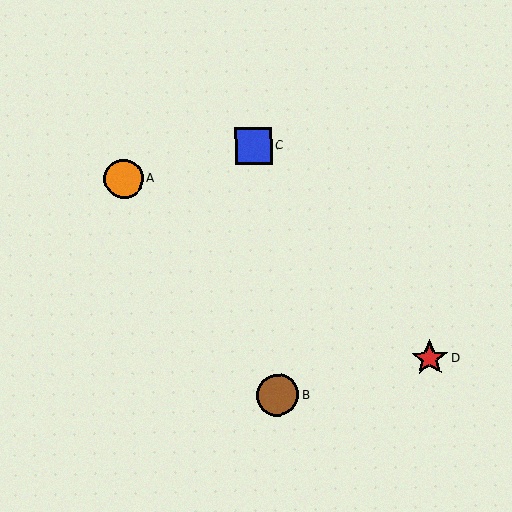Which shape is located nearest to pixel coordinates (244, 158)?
The blue square (labeled C) at (253, 146) is nearest to that location.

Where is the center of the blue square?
The center of the blue square is at (253, 146).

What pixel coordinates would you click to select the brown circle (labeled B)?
Click at (278, 395) to select the brown circle B.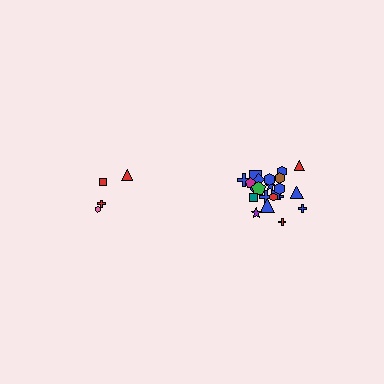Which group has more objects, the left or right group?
The right group.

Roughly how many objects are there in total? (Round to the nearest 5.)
Roughly 25 objects in total.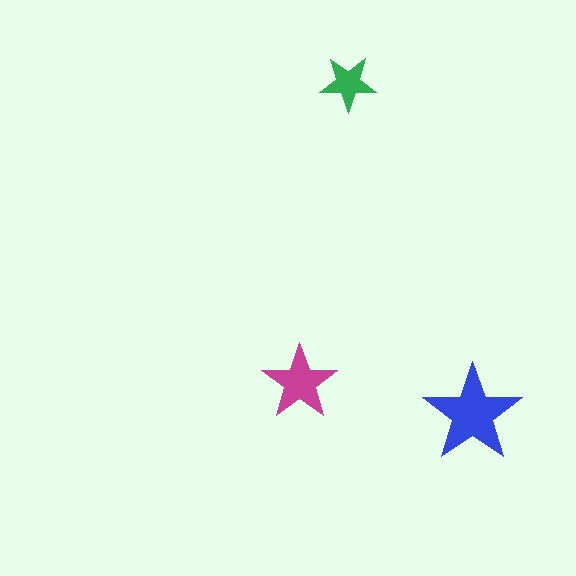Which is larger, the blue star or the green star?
The blue one.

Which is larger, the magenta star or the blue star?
The blue one.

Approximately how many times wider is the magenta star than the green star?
About 1.5 times wider.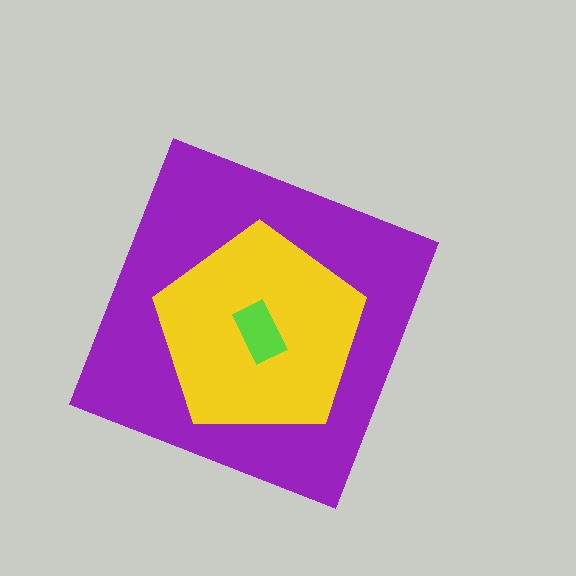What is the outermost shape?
The purple diamond.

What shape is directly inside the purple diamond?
The yellow pentagon.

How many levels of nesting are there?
3.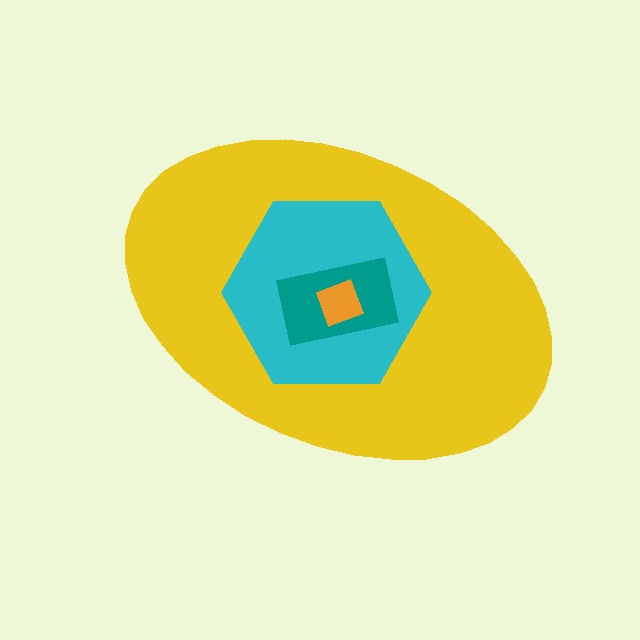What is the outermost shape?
The yellow ellipse.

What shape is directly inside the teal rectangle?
The orange square.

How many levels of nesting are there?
4.